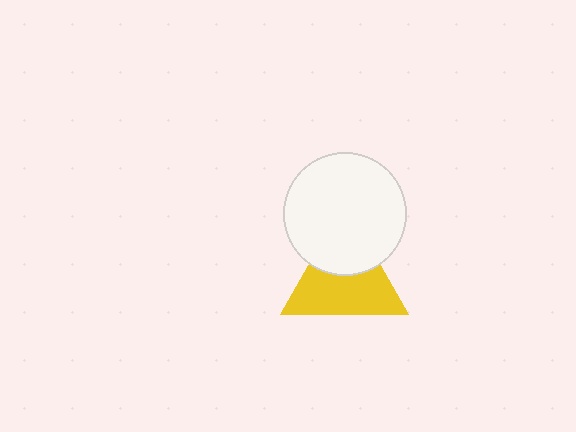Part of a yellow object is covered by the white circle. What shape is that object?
It is a triangle.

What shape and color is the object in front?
The object in front is a white circle.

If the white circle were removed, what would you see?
You would see the complete yellow triangle.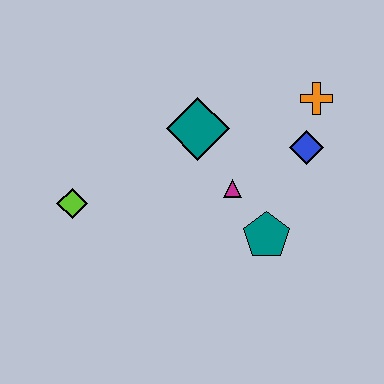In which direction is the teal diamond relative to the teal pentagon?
The teal diamond is above the teal pentagon.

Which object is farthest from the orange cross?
The lime diamond is farthest from the orange cross.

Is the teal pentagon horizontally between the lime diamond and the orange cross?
Yes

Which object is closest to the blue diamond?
The orange cross is closest to the blue diamond.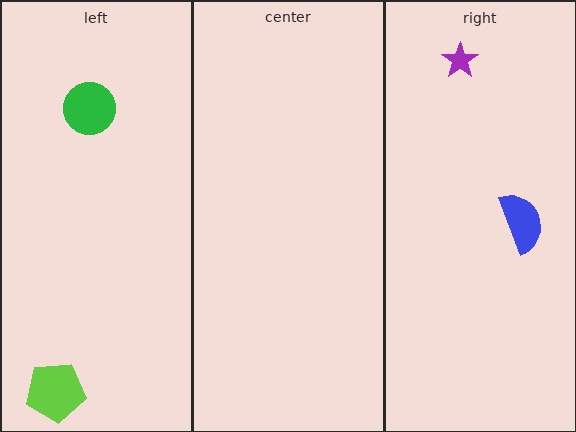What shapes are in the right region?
The blue semicircle, the purple star.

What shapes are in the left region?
The lime pentagon, the green circle.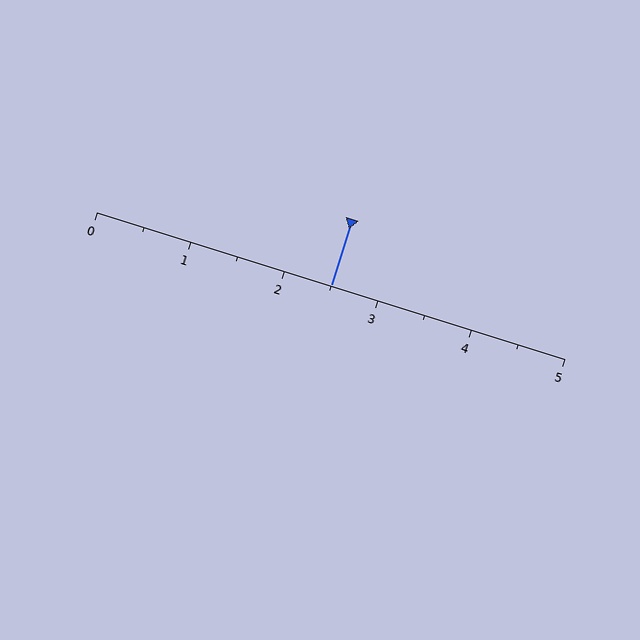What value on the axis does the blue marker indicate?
The marker indicates approximately 2.5.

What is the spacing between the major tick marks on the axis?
The major ticks are spaced 1 apart.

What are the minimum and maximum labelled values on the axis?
The axis runs from 0 to 5.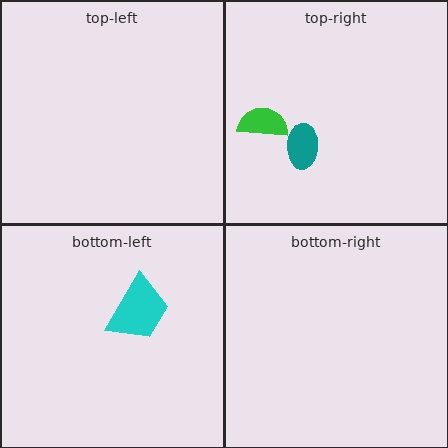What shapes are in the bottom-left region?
The cyan trapezoid.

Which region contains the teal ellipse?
The top-right region.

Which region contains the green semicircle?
The top-right region.